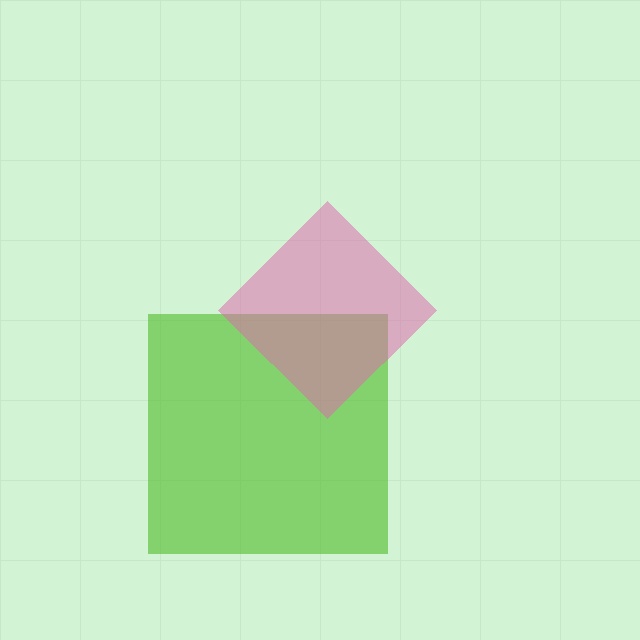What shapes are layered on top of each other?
The layered shapes are: a lime square, a pink diamond.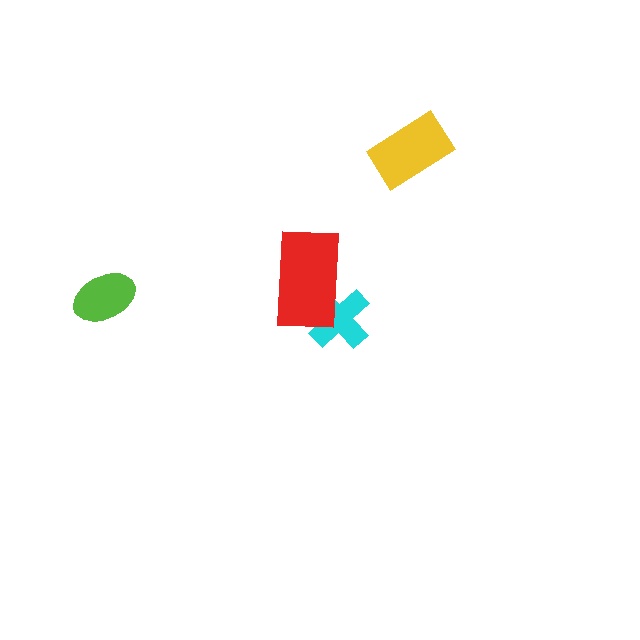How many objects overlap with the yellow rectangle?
0 objects overlap with the yellow rectangle.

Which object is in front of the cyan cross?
The red rectangle is in front of the cyan cross.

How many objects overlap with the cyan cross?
1 object overlaps with the cyan cross.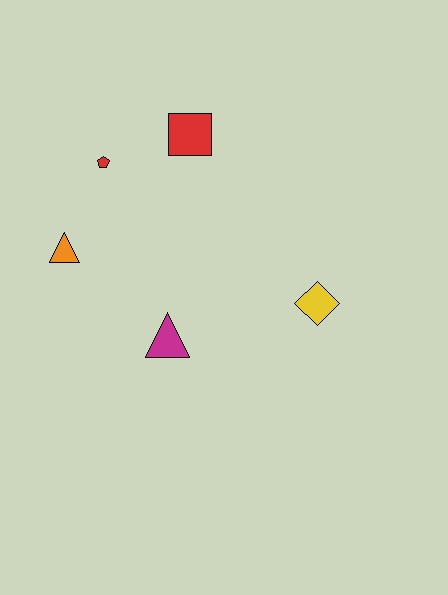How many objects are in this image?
There are 5 objects.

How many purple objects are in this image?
There are no purple objects.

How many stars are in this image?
There are no stars.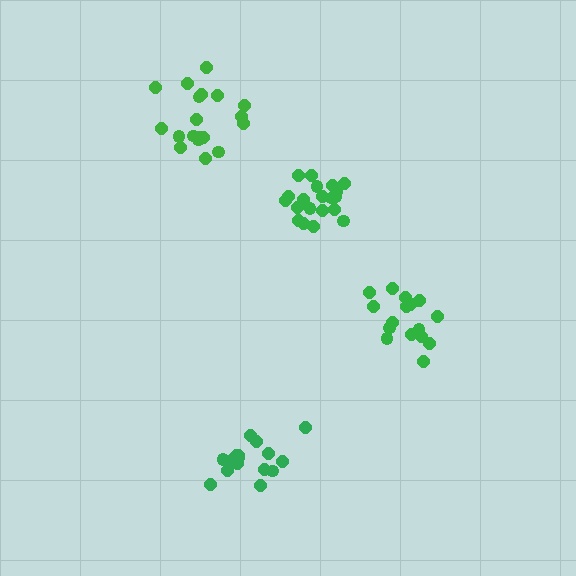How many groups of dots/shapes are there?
There are 4 groups.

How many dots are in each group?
Group 1: 16 dots, Group 2: 16 dots, Group 3: 20 dots, Group 4: 19 dots (71 total).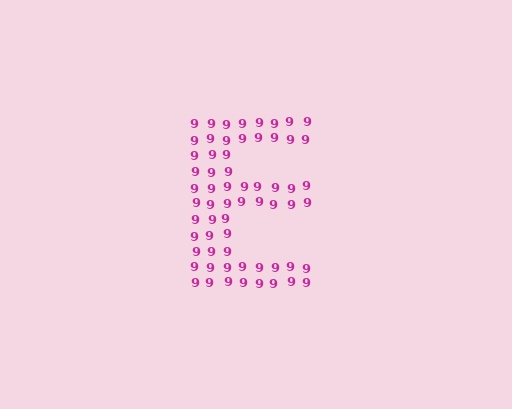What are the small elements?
The small elements are digit 9's.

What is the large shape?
The large shape is the letter E.